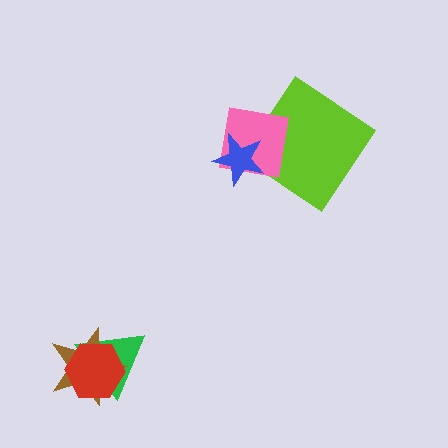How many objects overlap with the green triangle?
2 objects overlap with the green triangle.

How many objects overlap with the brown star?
2 objects overlap with the brown star.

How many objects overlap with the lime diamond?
1 object overlaps with the lime diamond.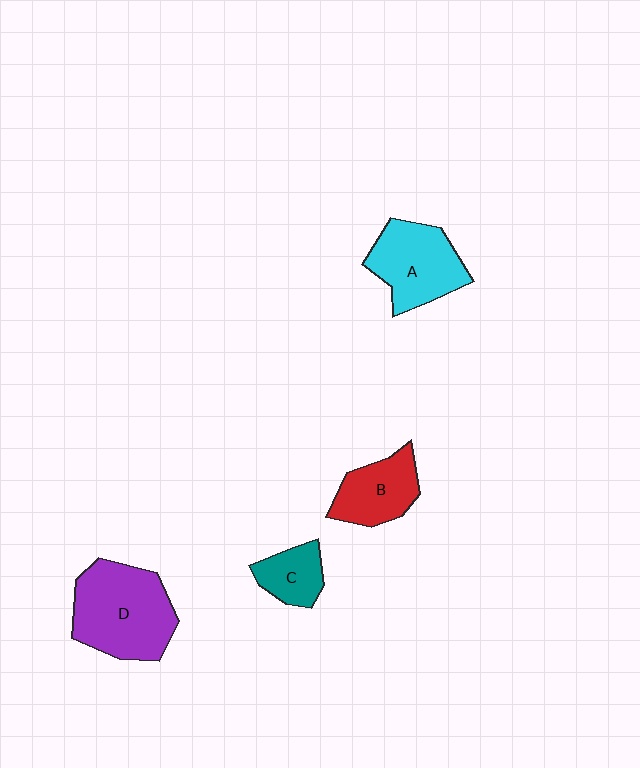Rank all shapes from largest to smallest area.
From largest to smallest: D (purple), A (cyan), B (red), C (teal).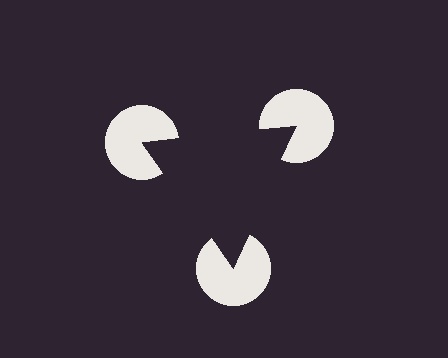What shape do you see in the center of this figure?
An illusory triangle — its edges are inferred from the aligned wedge cuts in the pac-man discs, not physically drawn.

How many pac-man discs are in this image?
There are 3 — one at each vertex of the illusory triangle.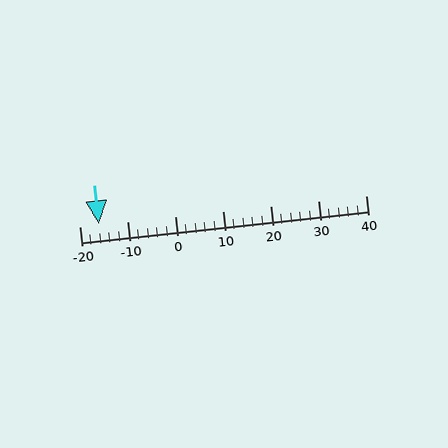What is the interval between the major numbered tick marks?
The major tick marks are spaced 10 units apart.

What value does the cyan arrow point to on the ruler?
The cyan arrow points to approximately -16.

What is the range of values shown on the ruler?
The ruler shows values from -20 to 40.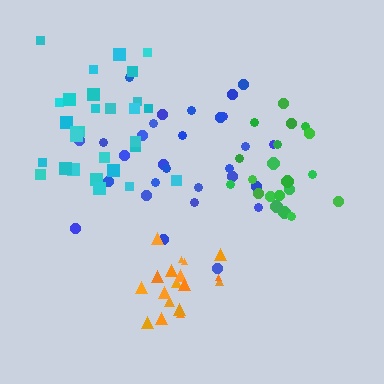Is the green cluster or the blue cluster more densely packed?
Green.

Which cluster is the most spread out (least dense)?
Blue.